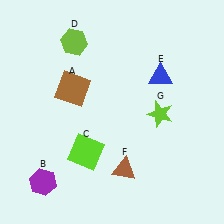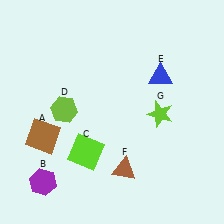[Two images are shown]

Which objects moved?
The objects that moved are: the brown square (A), the lime hexagon (D).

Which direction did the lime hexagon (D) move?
The lime hexagon (D) moved down.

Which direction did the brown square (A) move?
The brown square (A) moved down.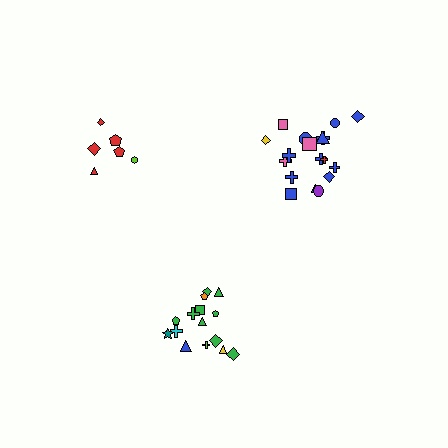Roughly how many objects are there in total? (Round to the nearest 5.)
Roughly 40 objects in total.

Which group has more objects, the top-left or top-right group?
The top-right group.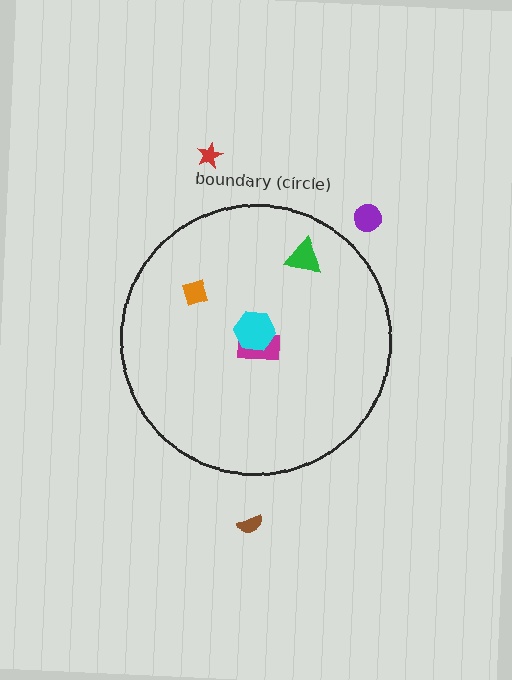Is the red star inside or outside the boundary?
Outside.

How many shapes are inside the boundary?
4 inside, 3 outside.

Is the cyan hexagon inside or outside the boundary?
Inside.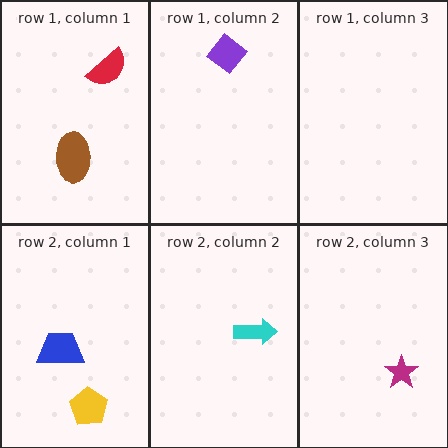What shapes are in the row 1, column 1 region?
The brown ellipse, the red semicircle.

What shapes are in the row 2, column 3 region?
The magenta star.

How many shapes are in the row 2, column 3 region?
1.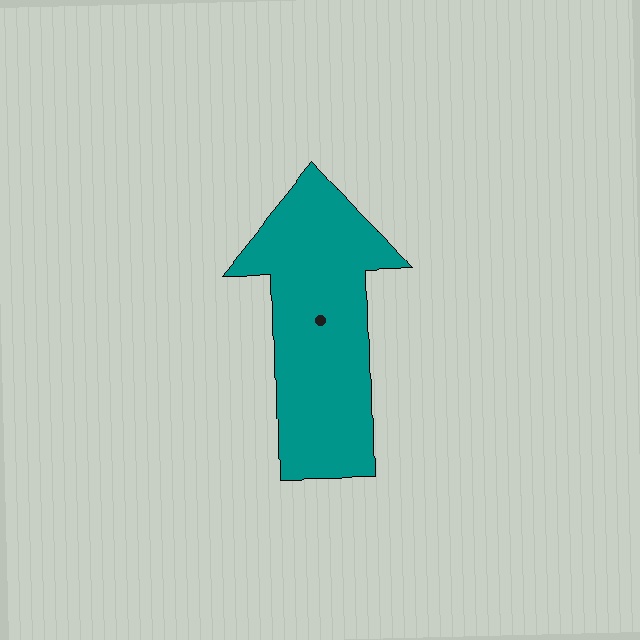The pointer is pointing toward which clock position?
Roughly 12 o'clock.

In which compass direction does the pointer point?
North.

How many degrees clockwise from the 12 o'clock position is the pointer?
Approximately 358 degrees.